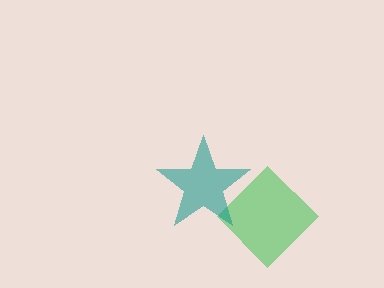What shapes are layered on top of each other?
The layered shapes are: a green diamond, a teal star.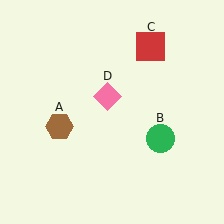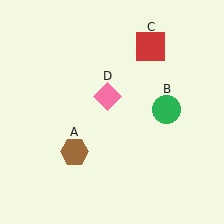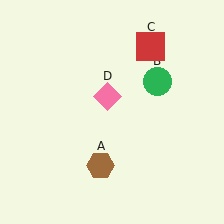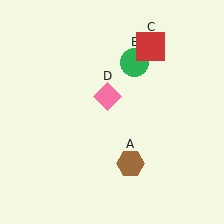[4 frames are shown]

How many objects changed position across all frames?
2 objects changed position: brown hexagon (object A), green circle (object B).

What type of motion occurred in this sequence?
The brown hexagon (object A), green circle (object B) rotated counterclockwise around the center of the scene.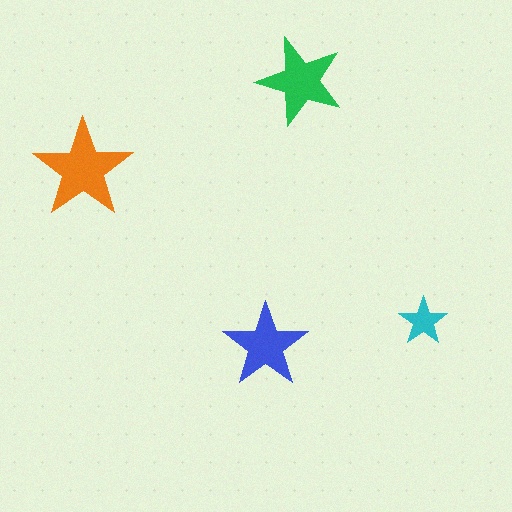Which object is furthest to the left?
The orange star is leftmost.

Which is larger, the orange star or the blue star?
The orange one.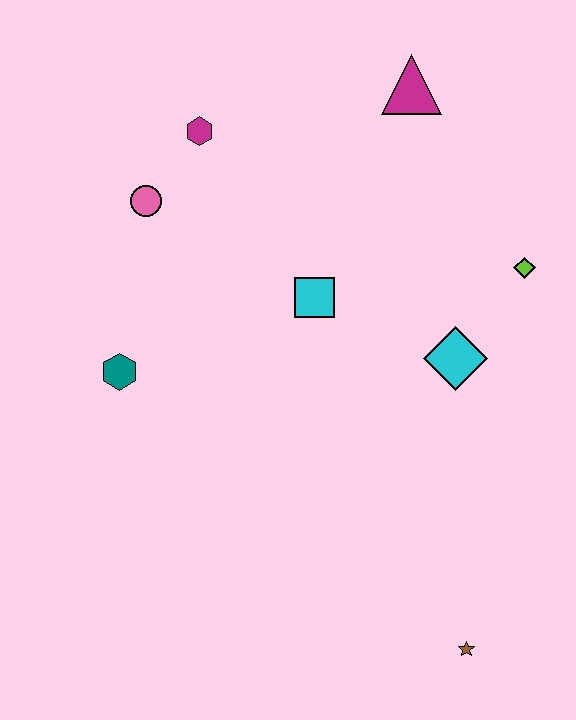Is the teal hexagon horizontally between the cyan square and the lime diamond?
No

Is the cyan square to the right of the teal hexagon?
Yes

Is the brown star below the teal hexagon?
Yes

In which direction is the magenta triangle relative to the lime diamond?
The magenta triangle is above the lime diamond.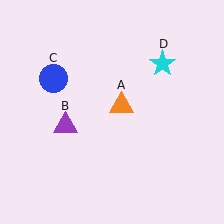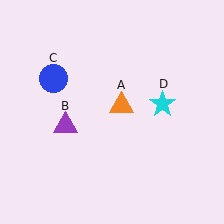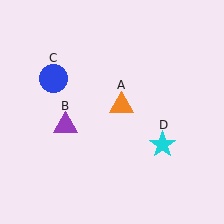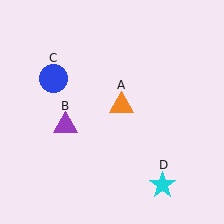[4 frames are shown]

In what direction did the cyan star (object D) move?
The cyan star (object D) moved down.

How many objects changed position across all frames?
1 object changed position: cyan star (object D).